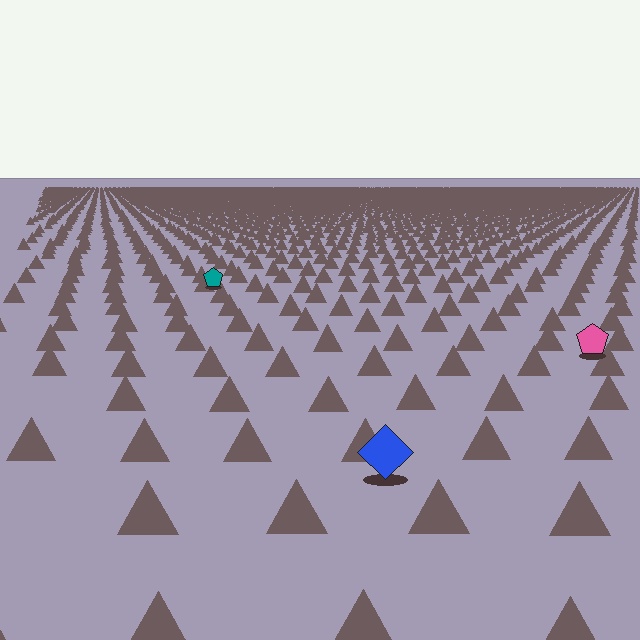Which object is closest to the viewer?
The blue diamond is closest. The texture marks near it are larger and more spread out.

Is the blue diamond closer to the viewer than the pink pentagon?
Yes. The blue diamond is closer — you can tell from the texture gradient: the ground texture is coarser near it.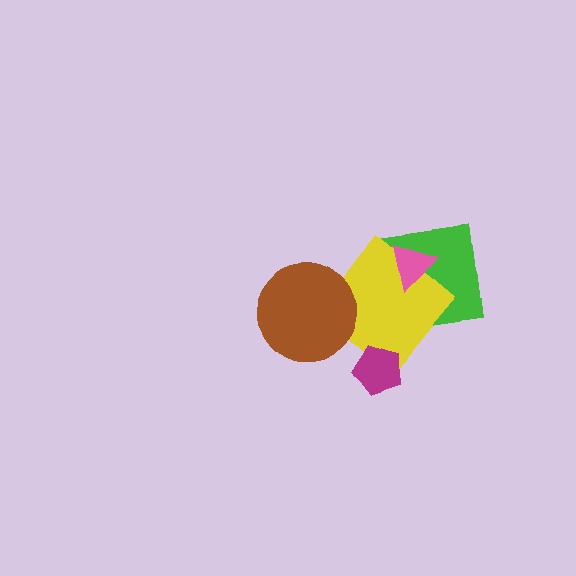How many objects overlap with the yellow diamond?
4 objects overlap with the yellow diamond.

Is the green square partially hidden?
Yes, it is partially covered by another shape.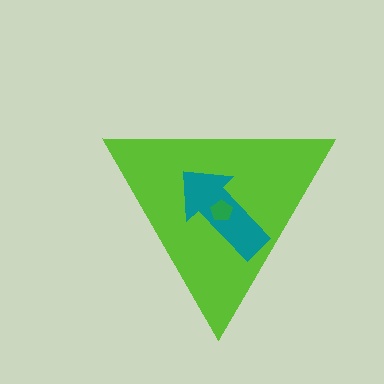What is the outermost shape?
The lime triangle.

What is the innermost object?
The green pentagon.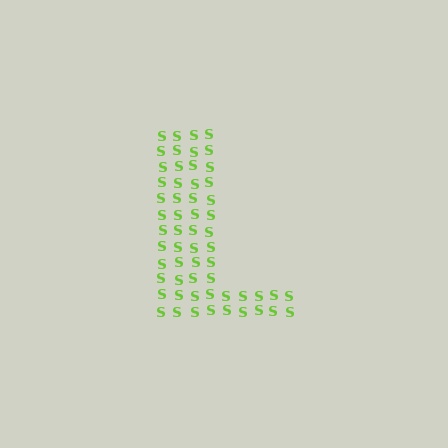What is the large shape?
The large shape is the letter L.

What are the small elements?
The small elements are letter S's.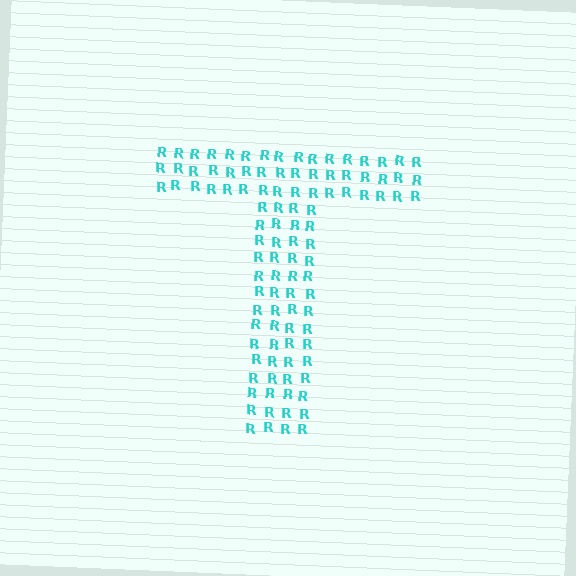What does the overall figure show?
The overall figure shows the letter T.